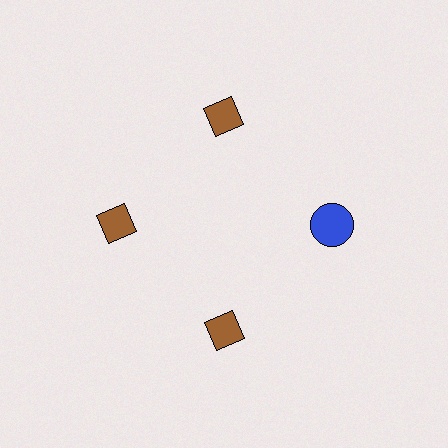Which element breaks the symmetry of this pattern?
The blue circle at roughly the 3 o'clock position breaks the symmetry. All other shapes are brown diamonds.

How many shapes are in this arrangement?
There are 4 shapes arranged in a ring pattern.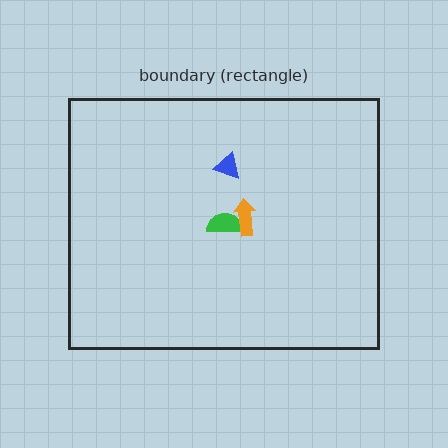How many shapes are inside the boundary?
3 inside, 0 outside.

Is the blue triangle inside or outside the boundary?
Inside.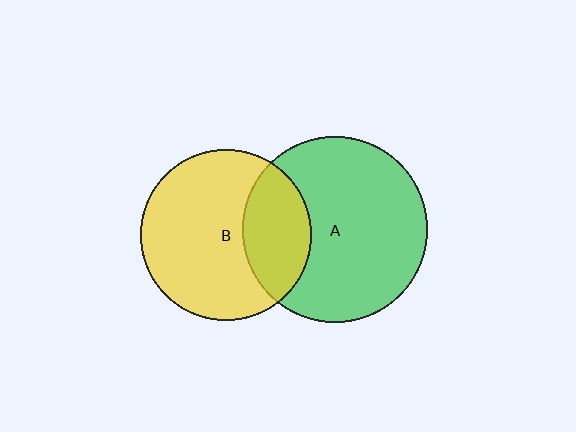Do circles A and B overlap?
Yes.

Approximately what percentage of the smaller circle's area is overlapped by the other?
Approximately 30%.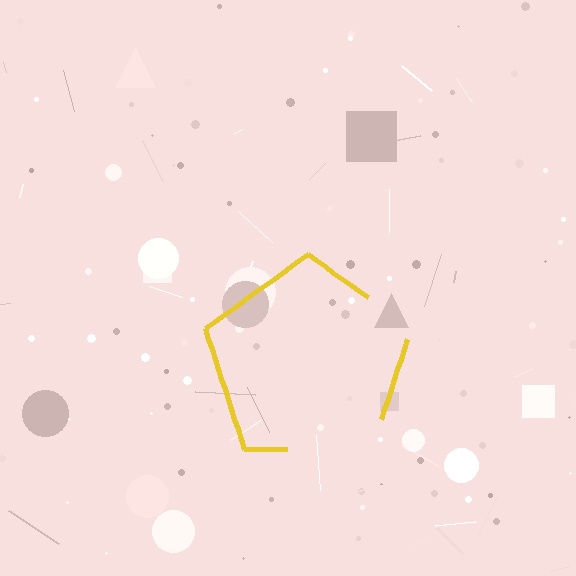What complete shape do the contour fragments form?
The contour fragments form a pentagon.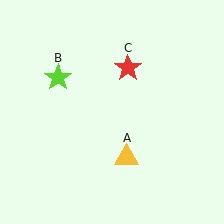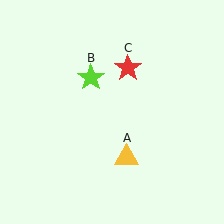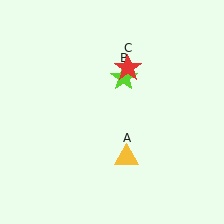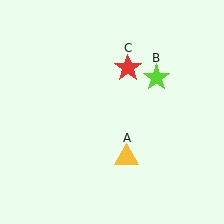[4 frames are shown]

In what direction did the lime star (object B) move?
The lime star (object B) moved right.